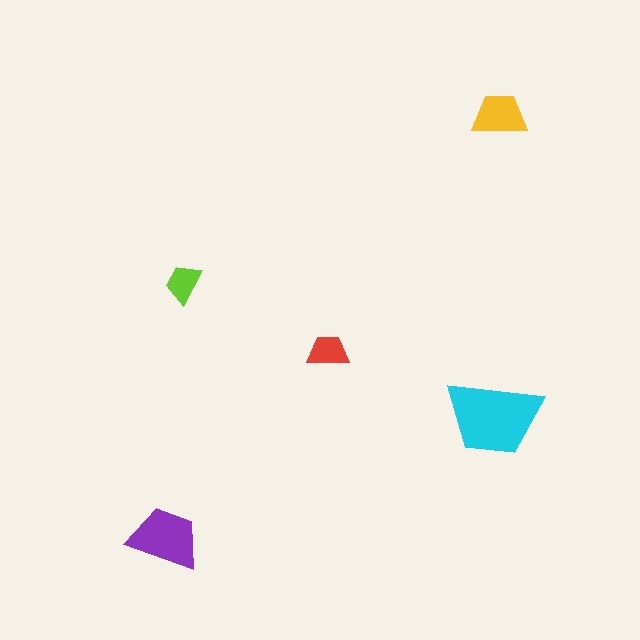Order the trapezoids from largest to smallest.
the cyan one, the purple one, the yellow one, the red one, the lime one.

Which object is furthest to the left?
The purple trapezoid is leftmost.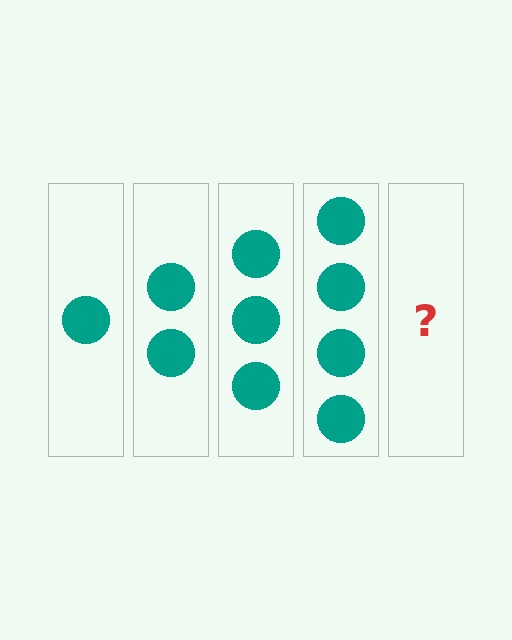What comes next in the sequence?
The next element should be 5 circles.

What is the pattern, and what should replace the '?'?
The pattern is that each step adds one more circle. The '?' should be 5 circles.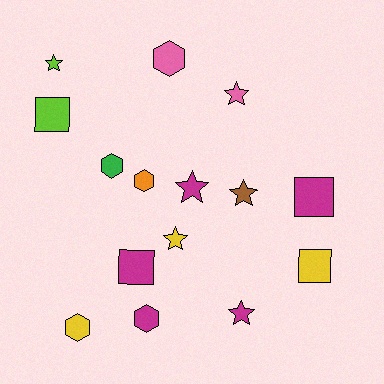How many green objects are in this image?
There is 1 green object.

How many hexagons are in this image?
There are 5 hexagons.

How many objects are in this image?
There are 15 objects.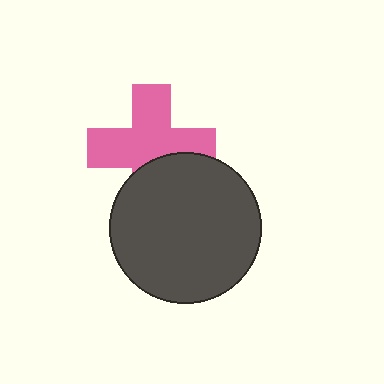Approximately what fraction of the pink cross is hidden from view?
Roughly 30% of the pink cross is hidden behind the dark gray circle.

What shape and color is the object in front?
The object in front is a dark gray circle.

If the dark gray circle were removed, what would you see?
You would see the complete pink cross.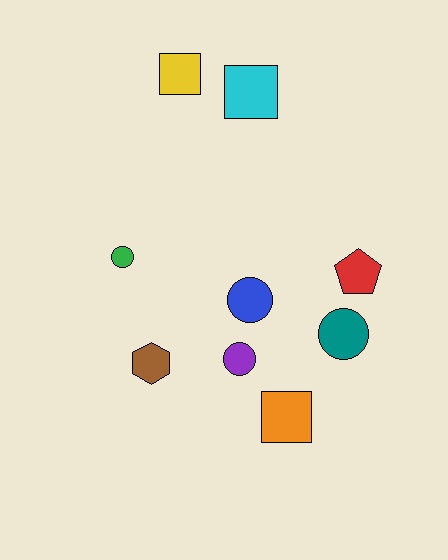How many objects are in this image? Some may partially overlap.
There are 9 objects.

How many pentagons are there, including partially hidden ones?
There is 1 pentagon.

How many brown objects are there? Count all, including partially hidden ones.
There is 1 brown object.